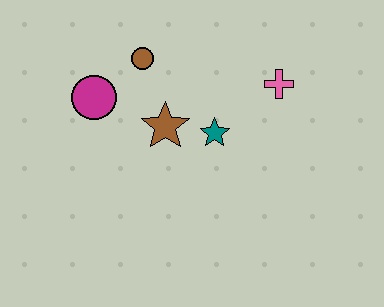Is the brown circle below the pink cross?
No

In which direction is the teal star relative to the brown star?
The teal star is to the right of the brown star.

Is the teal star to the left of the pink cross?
Yes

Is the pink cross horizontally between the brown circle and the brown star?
No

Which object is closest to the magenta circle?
The brown circle is closest to the magenta circle.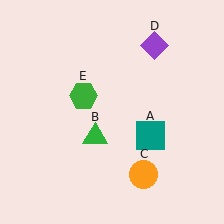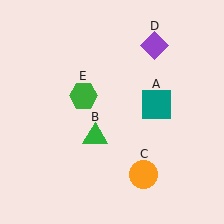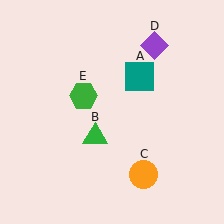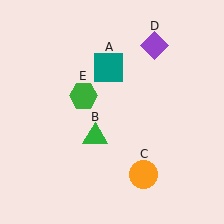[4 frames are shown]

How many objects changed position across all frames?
1 object changed position: teal square (object A).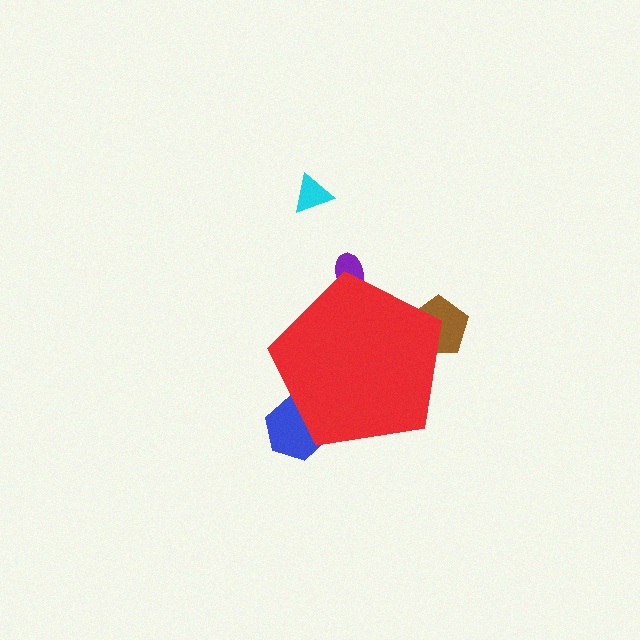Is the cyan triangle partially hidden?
No, the cyan triangle is fully visible.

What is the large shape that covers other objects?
A red pentagon.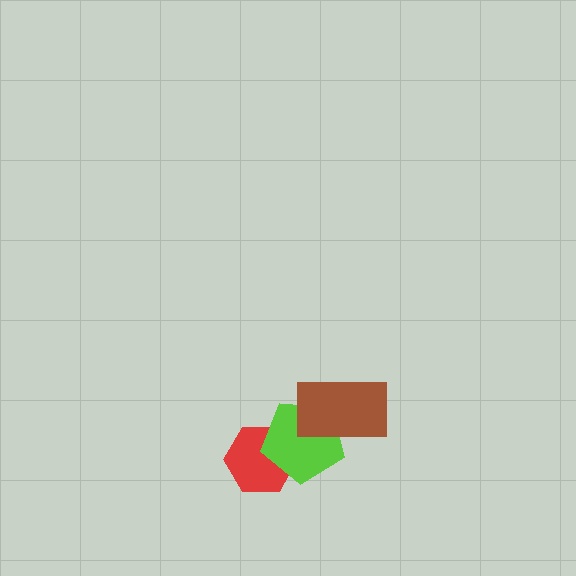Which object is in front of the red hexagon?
The lime pentagon is in front of the red hexagon.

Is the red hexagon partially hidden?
Yes, it is partially covered by another shape.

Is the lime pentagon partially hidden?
Yes, it is partially covered by another shape.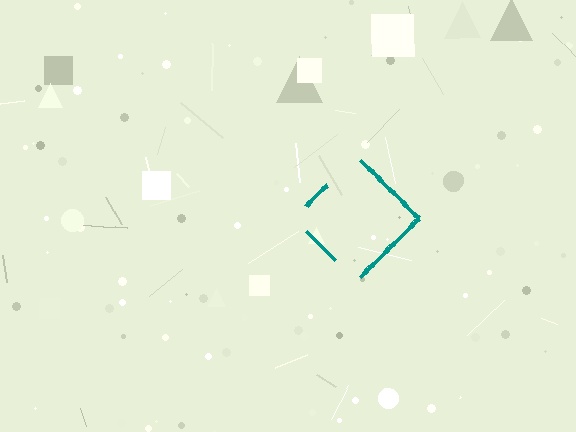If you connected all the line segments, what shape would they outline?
They would outline a diamond.